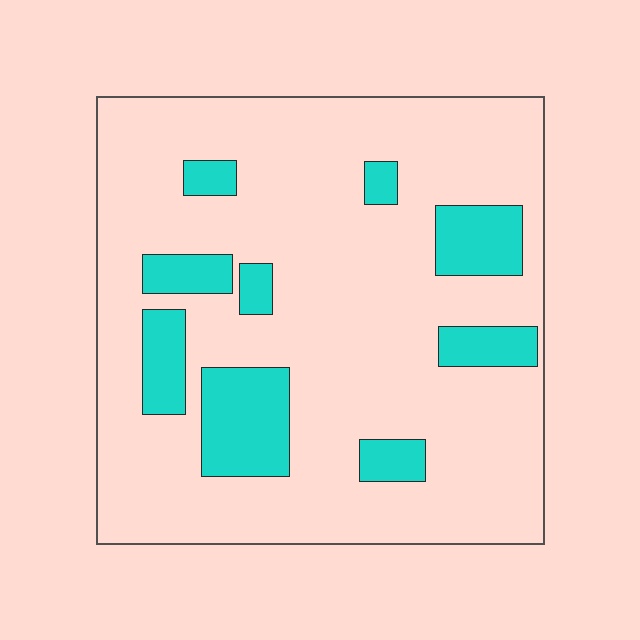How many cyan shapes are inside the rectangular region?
9.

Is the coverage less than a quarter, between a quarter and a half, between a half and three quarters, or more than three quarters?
Less than a quarter.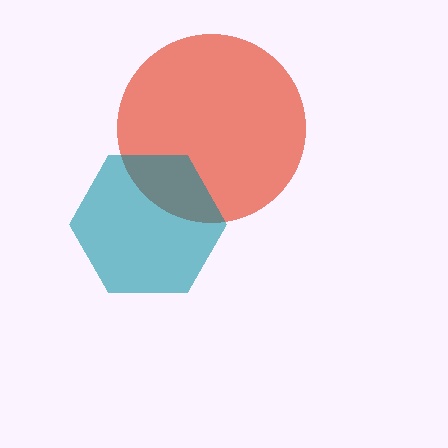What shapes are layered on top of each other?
The layered shapes are: a red circle, a teal hexagon.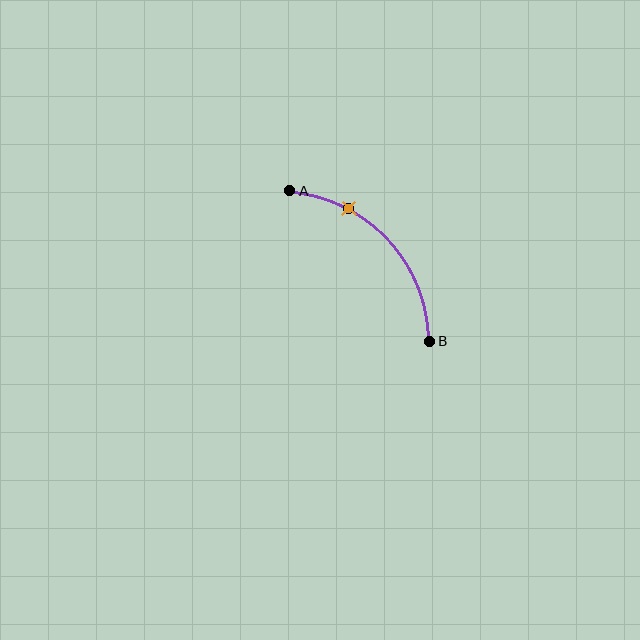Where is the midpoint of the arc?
The arc midpoint is the point on the curve farthest from the straight line joining A and B. It sits above and to the right of that line.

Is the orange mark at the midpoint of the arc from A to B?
No. The orange mark lies on the arc but is closer to endpoint A. The arc midpoint would be at the point on the curve equidistant along the arc from both A and B.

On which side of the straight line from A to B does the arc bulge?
The arc bulges above and to the right of the straight line connecting A and B.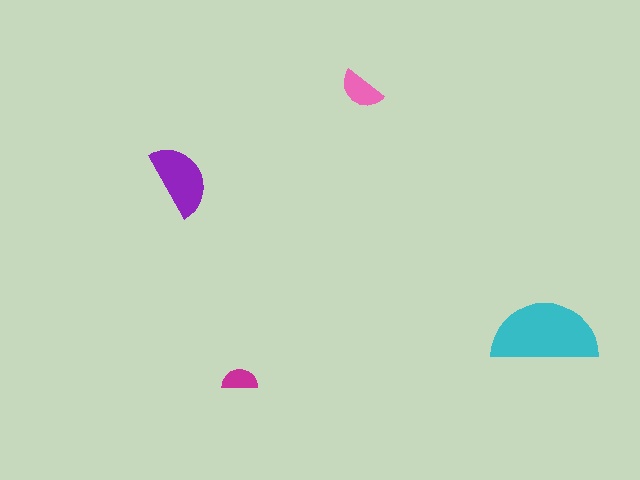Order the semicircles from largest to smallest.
the cyan one, the purple one, the pink one, the magenta one.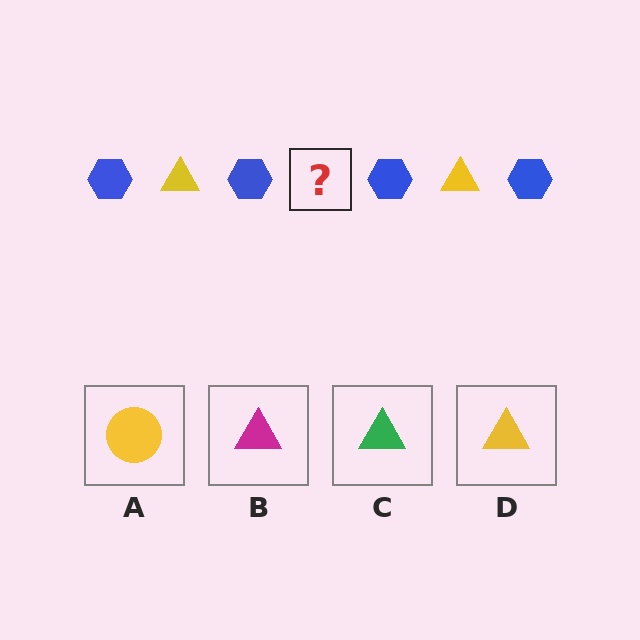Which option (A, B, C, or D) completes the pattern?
D.